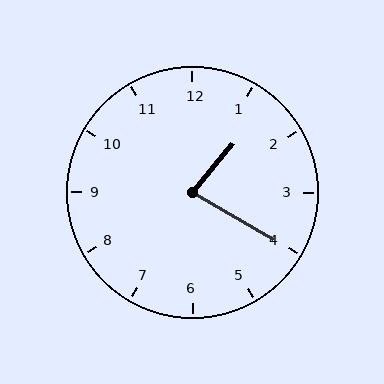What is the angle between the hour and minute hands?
Approximately 80 degrees.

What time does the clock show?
1:20.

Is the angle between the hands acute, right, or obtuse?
It is acute.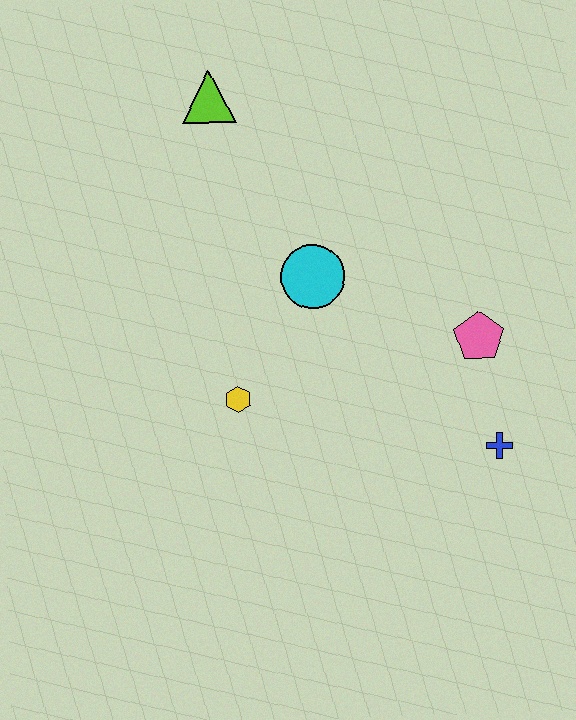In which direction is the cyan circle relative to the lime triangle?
The cyan circle is below the lime triangle.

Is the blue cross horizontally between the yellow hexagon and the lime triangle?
No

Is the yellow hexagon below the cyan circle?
Yes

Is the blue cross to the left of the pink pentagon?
No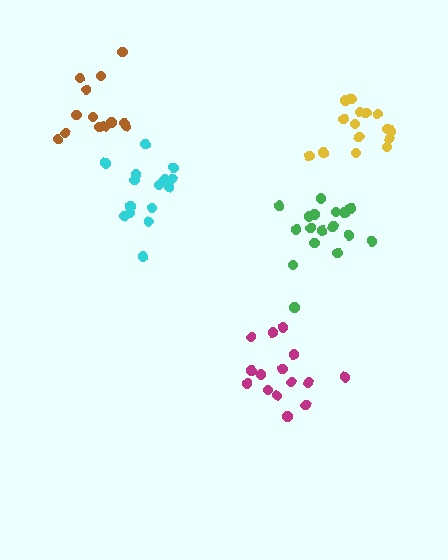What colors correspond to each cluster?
The clusters are colored: yellow, green, magenta, brown, cyan.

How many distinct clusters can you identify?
There are 5 distinct clusters.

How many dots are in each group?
Group 1: 15 dots, Group 2: 17 dots, Group 3: 15 dots, Group 4: 13 dots, Group 5: 15 dots (75 total).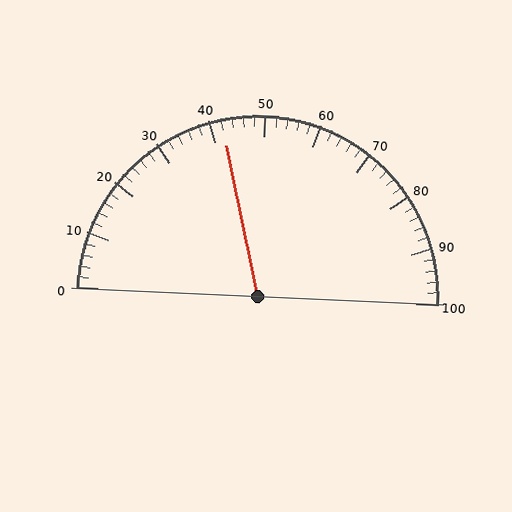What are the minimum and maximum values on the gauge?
The gauge ranges from 0 to 100.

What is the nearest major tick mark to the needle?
The nearest major tick mark is 40.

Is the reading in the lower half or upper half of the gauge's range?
The reading is in the lower half of the range (0 to 100).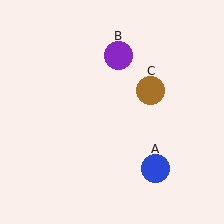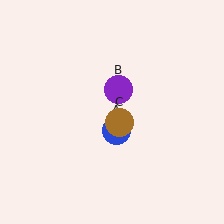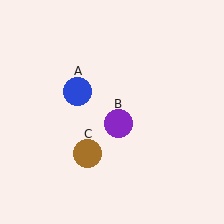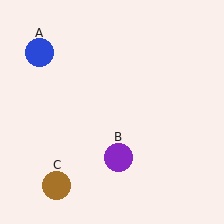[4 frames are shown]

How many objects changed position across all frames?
3 objects changed position: blue circle (object A), purple circle (object B), brown circle (object C).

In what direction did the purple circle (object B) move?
The purple circle (object B) moved down.